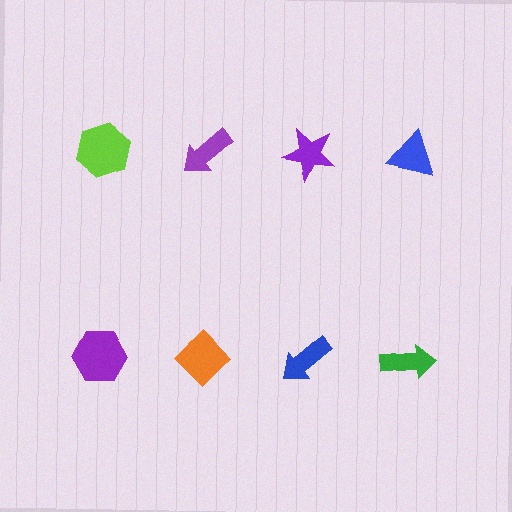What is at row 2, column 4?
A green arrow.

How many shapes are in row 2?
4 shapes.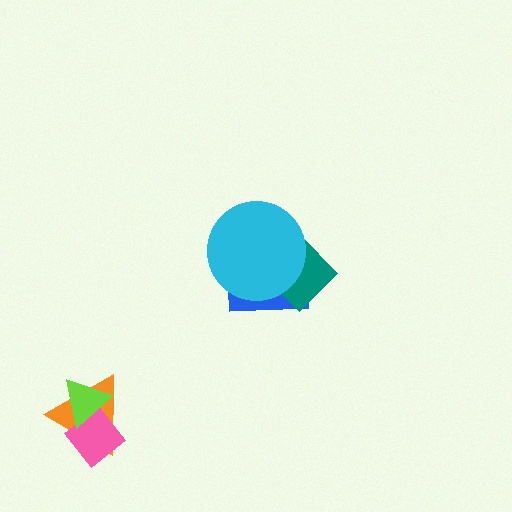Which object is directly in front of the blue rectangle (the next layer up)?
The teal diamond is directly in front of the blue rectangle.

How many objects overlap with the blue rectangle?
2 objects overlap with the blue rectangle.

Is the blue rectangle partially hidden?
Yes, it is partially covered by another shape.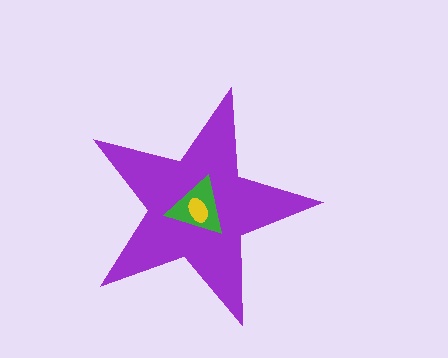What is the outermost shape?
The purple star.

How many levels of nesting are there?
3.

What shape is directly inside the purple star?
The green triangle.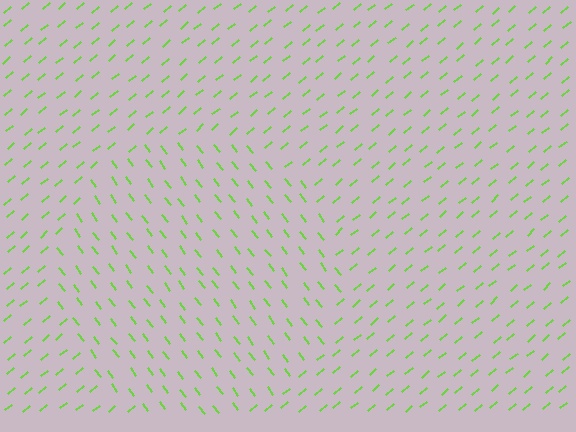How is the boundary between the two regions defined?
The boundary is defined purely by a change in line orientation (approximately 87 degrees difference). All lines are the same color and thickness.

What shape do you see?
I see a circle.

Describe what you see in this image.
The image is filled with small lime line segments. A circle region in the image has lines oriented differently from the surrounding lines, creating a visible texture boundary.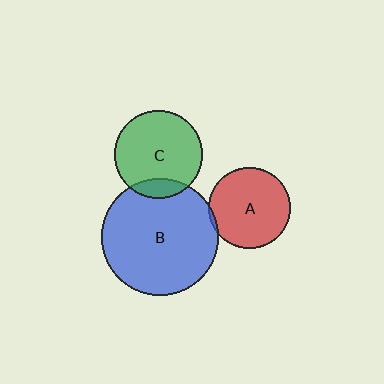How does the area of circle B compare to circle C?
Approximately 1.8 times.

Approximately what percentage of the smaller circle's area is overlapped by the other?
Approximately 15%.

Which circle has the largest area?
Circle B (blue).